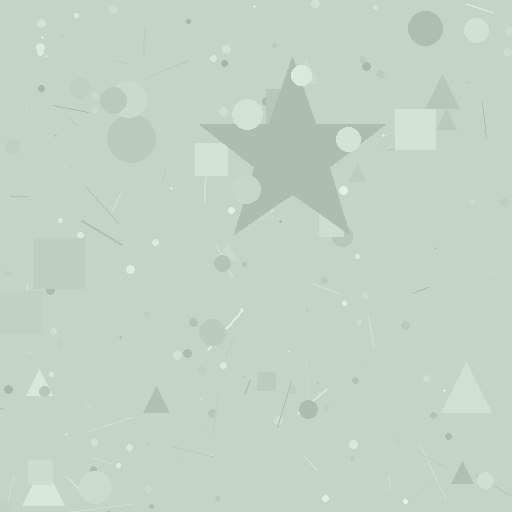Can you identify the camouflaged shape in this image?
The camouflaged shape is a star.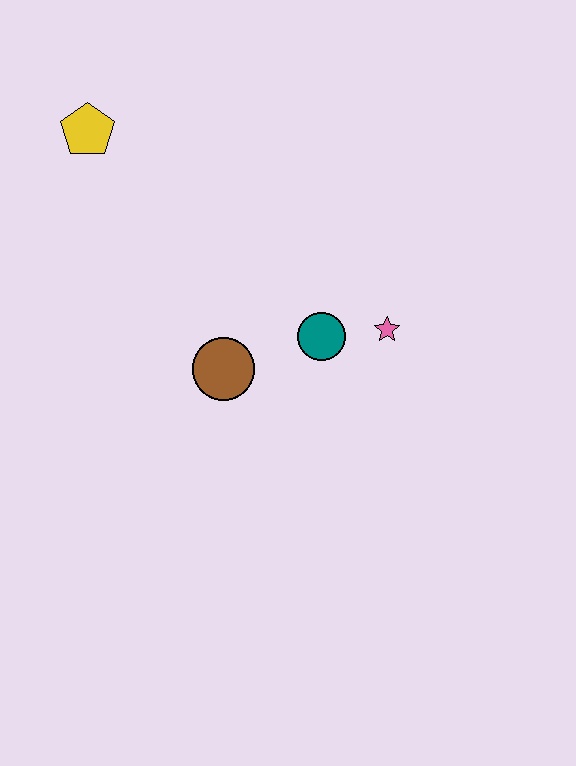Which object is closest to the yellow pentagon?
The brown circle is closest to the yellow pentagon.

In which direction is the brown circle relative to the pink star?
The brown circle is to the left of the pink star.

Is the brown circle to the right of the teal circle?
No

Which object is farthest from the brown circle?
The yellow pentagon is farthest from the brown circle.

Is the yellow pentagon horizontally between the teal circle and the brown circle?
No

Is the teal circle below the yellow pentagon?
Yes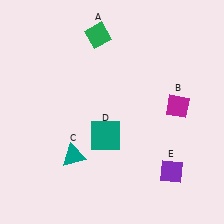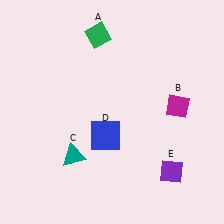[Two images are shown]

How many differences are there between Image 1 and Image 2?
There is 1 difference between the two images.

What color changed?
The square (D) changed from teal in Image 1 to blue in Image 2.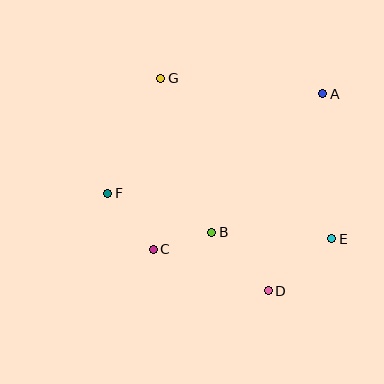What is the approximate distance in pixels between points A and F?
The distance between A and F is approximately 237 pixels.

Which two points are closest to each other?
Points B and C are closest to each other.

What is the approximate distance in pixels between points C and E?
The distance between C and E is approximately 179 pixels.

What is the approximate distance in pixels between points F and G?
The distance between F and G is approximately 127 pixels.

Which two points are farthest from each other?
Points D and G are farthest from each other.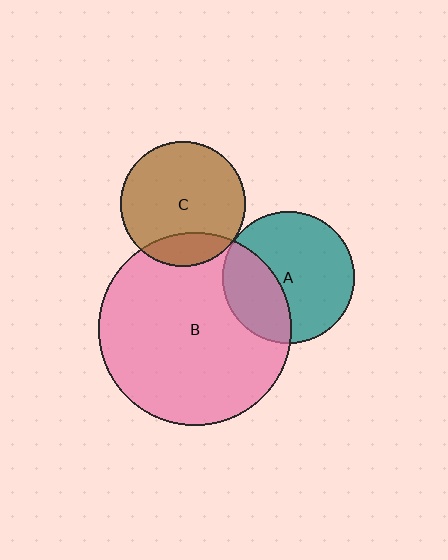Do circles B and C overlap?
Yes.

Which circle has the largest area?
Circle B (pink).